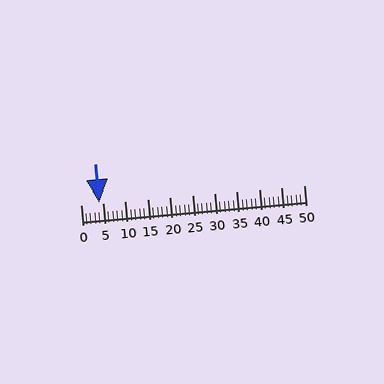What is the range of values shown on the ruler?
The ruler shows values from 0 to 50.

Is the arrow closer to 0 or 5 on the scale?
The arrow is closer to 5.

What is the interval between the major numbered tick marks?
The major tick marks are spaced 5 units apart.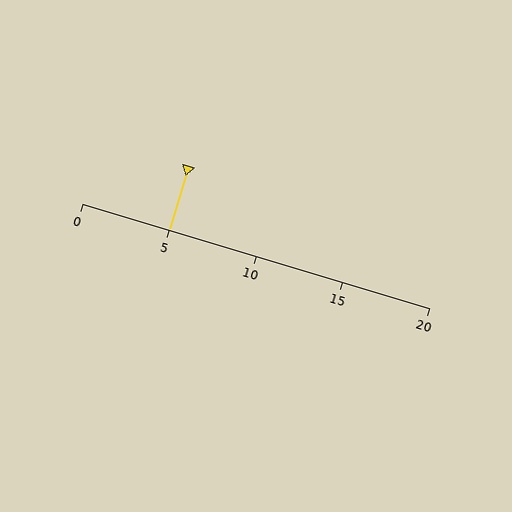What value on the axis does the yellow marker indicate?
The marker indicates approximately 5.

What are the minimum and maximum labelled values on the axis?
The axis runs from 0 to 20.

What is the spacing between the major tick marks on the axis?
The major ticks are spaced 5 apart.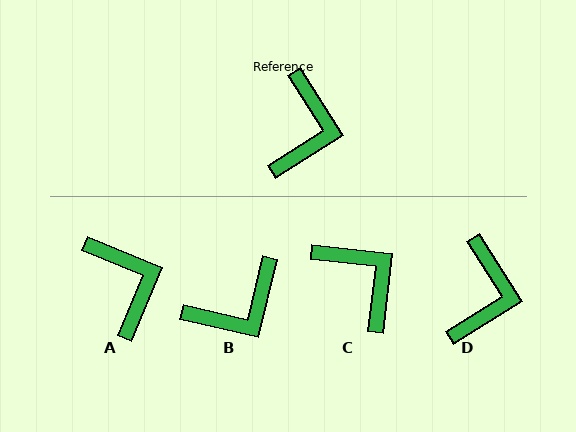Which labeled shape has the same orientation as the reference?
D.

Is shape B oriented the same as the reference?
No, it is off by about 46 degrees.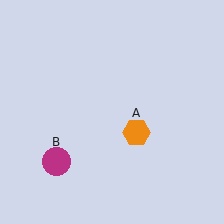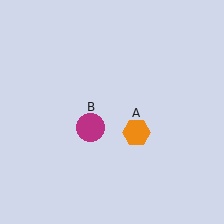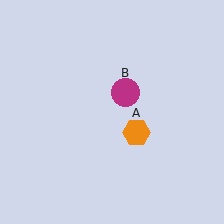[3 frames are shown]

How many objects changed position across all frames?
1 object changed position: magenta circle (object B).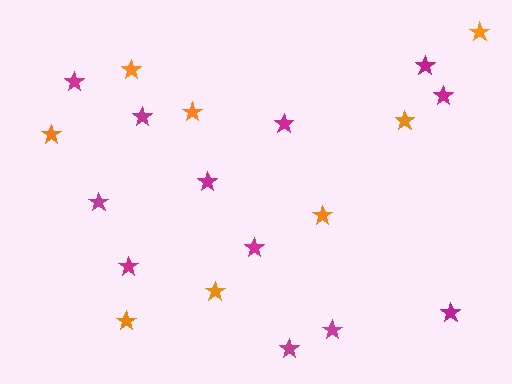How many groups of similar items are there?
There are 2 groups: one group of orange stars (8) and one group of magenta stars (12).